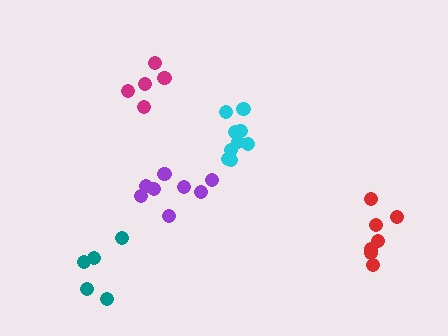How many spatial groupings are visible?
There are 5 spatial groupings.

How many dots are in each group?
Group 1: 8 dots, Group 2: 5 dots, Group 3: 5 dots, Group 4: 7 dots, Group 5: 10 dots (35 total).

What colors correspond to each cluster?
The clusters are colored: purple, magenta, teal, red, cyan.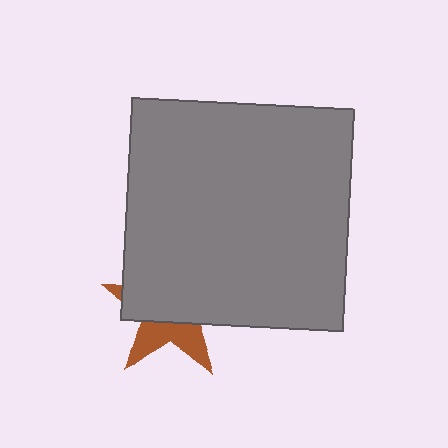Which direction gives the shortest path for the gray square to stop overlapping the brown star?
Moving up gives the shortest separation.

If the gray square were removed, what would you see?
You would see the complete brown star.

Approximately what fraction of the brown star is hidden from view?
Roughly 63% of the brown star is hidden behind the gray square.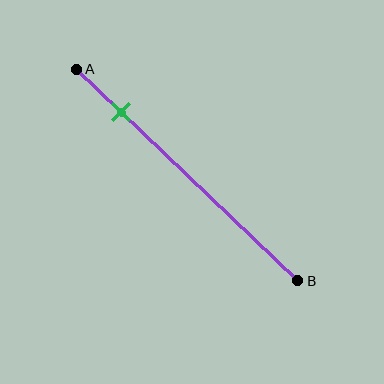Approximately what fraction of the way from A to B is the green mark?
The green mark is approximately 20% of the way from A to B.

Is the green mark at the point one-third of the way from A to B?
No, the mark is at about 20% from A, not at the 33% one-third point.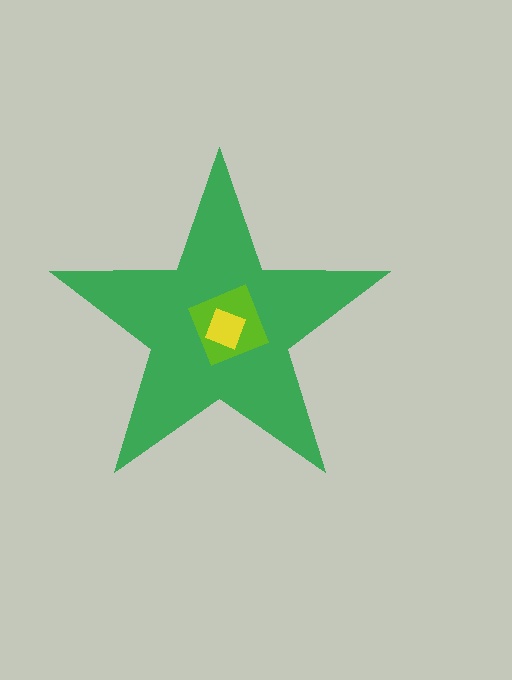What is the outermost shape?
The green star.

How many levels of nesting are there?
3.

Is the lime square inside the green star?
Yes.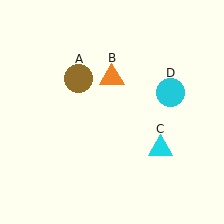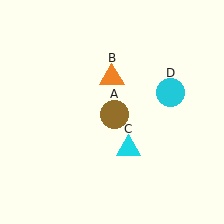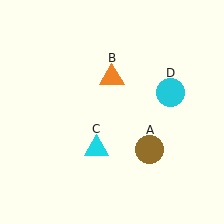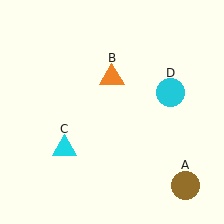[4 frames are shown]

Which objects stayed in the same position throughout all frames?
Orange triangle (object B) and cyan circle (object D) remained stationary.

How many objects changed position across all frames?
2 objects changed position: brown circle (object A), cyan triangle (object C).